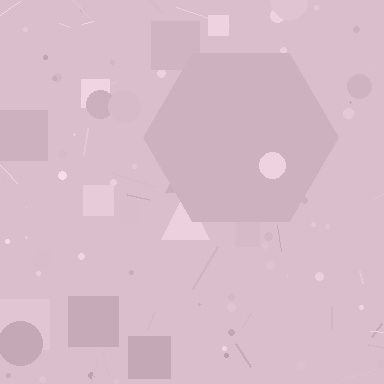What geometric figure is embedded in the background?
A hexagon is embedded in the background.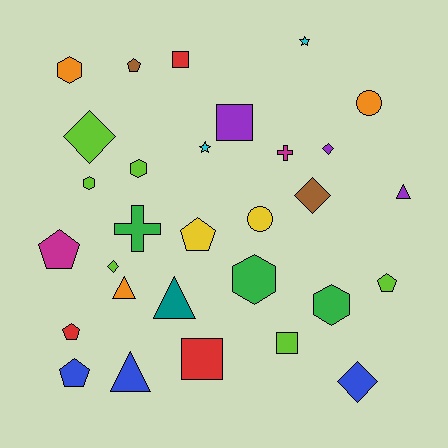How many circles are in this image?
There are 2 circles.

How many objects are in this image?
There are 30 objects.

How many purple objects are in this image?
There are 3 purple objects.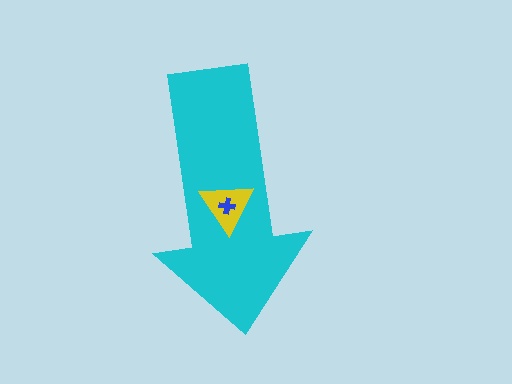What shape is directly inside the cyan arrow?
The yellow triangle.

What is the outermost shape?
The cyan arrow.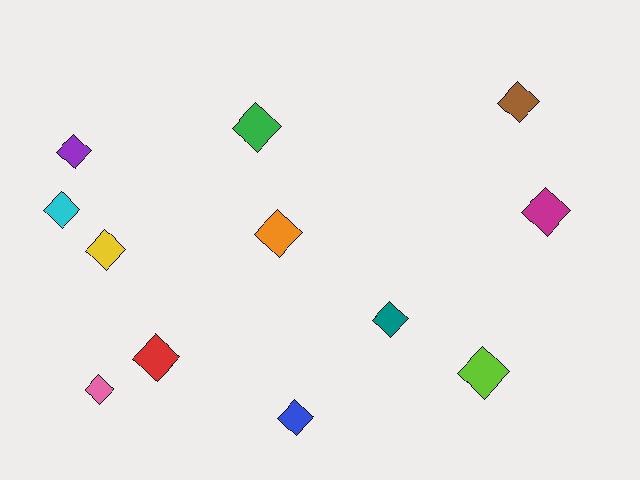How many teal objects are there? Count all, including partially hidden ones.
There is 1 teal object.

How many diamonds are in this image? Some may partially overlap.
There are 12 diamonds.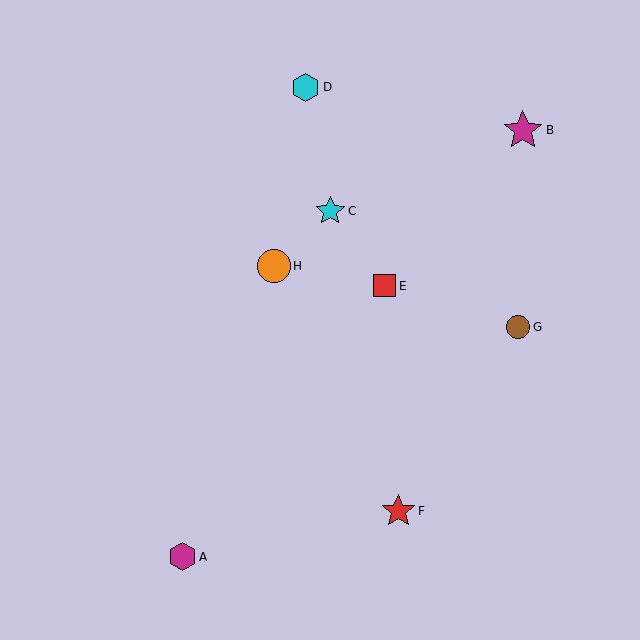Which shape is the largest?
The magenta star (labeled B) is the largest.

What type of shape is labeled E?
Shape E is a red square.